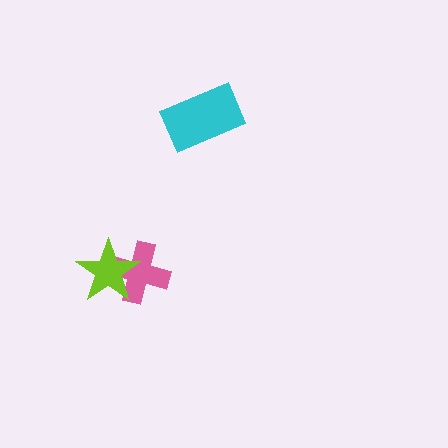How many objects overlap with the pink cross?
1 object overlaps with the pink cross.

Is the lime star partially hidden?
No, no other shape covers it.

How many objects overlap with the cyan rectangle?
0 objects overlap with the cyan rectangle.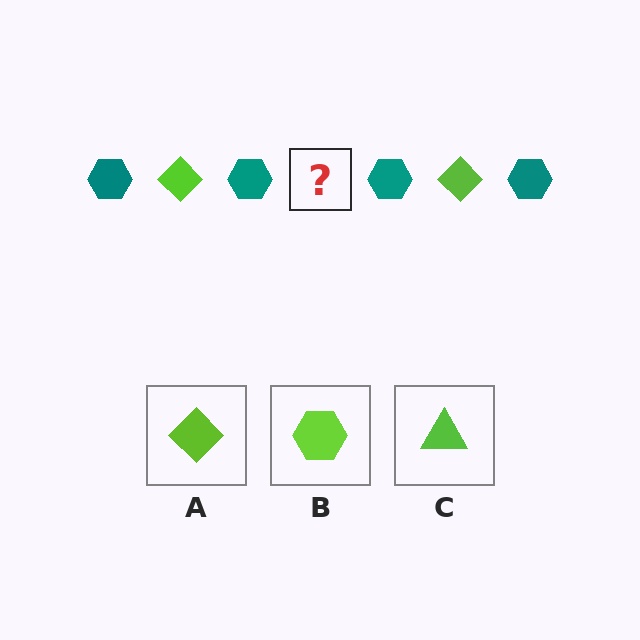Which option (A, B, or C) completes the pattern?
A.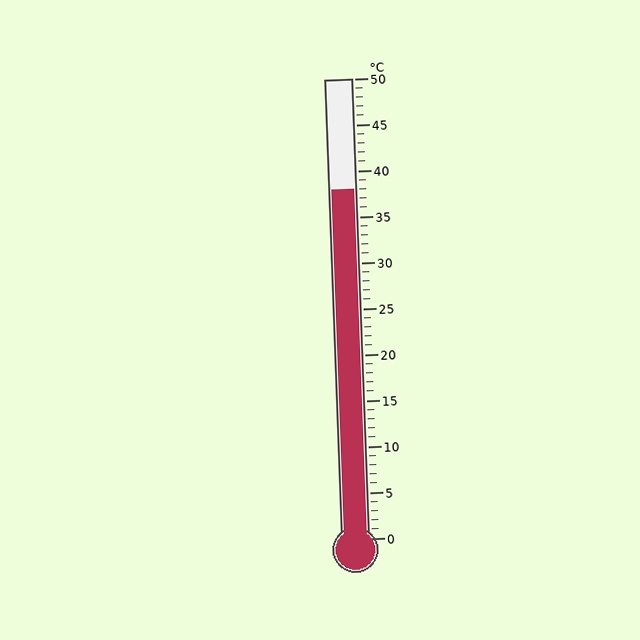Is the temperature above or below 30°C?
The temperature is above 30°C.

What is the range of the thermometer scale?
The thermometer scale ranges from 0°C to 50°C.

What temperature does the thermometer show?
The thermometer shows approximately 38°C.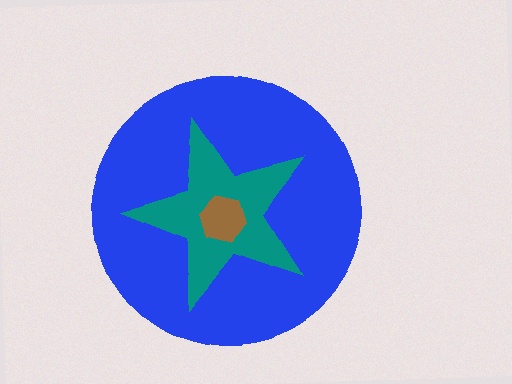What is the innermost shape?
The brown hexagon.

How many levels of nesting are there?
3.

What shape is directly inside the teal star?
The brown hexagon.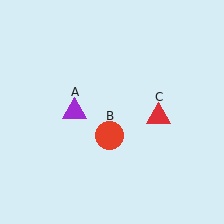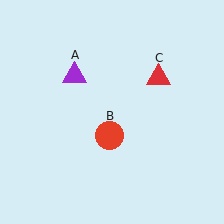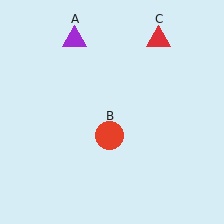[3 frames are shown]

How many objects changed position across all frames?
2 objects changed position: purple triangle (object A), red triangle (object C).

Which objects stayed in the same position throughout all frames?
Red circle (object B) remained stationary.